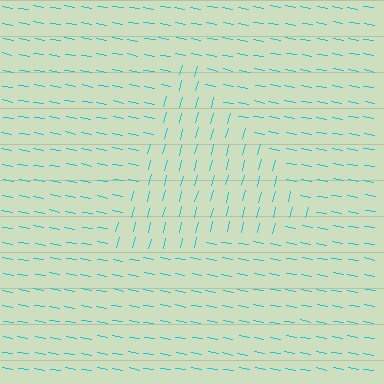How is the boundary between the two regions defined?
The boundary is defined purely by a change in line orientation (approximately 85 degrees difference). All lines are the same color and thickness.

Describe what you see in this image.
The image is filled with small cyan line segments. A triangle region in the image has lines oriented differently from the surrounding lines, creating a visible texture boundary.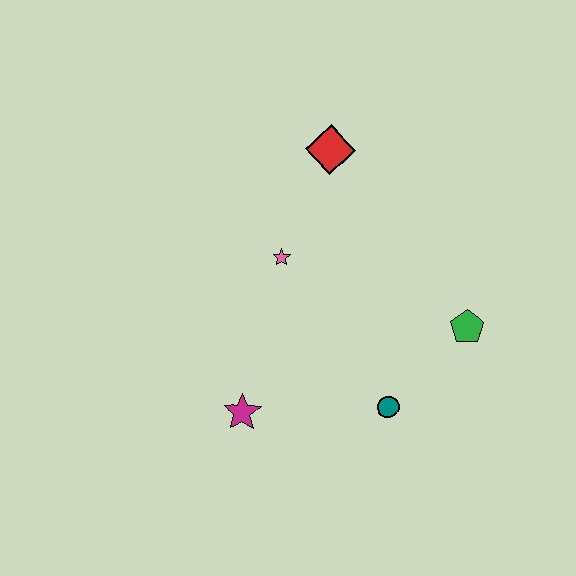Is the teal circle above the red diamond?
No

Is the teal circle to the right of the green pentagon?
No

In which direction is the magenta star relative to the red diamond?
The magenta star is below the red diamond.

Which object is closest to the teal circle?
The green pentagon is closest to the teal circle.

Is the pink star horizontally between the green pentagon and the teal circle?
No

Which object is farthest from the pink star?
The green pentagon is farthest from the pink star.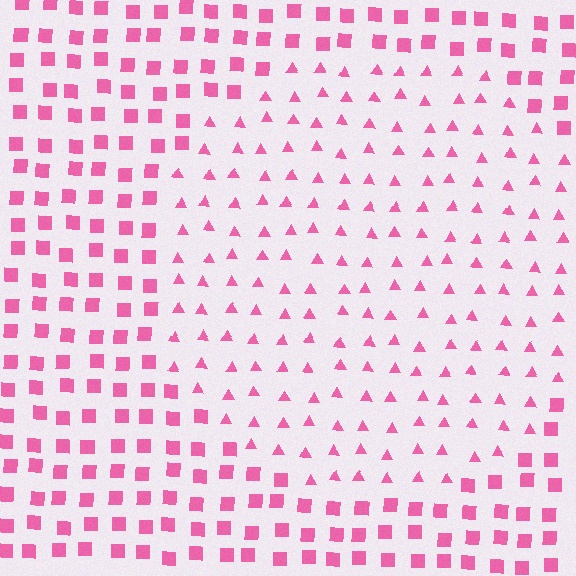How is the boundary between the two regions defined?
The boundary is defined by a change in element shape: triangles inside vs. squares outside. All elements share the same color and spacing.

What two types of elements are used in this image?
The image uses triangles inside the circle region and squares outside it.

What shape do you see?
I see a circle.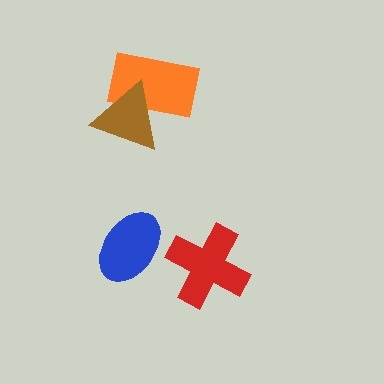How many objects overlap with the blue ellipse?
0 objects overlap with the blue ellipse.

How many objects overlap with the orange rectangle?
1 object overlaps with the orange rectangle.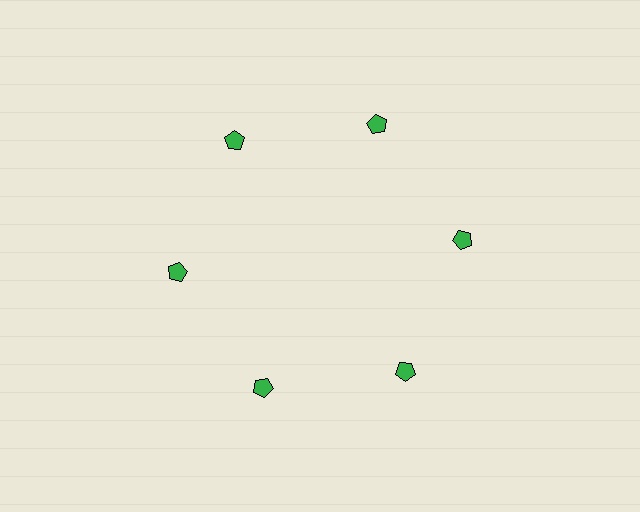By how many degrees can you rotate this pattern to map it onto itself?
The pattern maps onto itself every 60 degrees of rotation.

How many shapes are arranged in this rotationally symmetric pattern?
There are 6 shapes, arranged in 6 groups of 1.